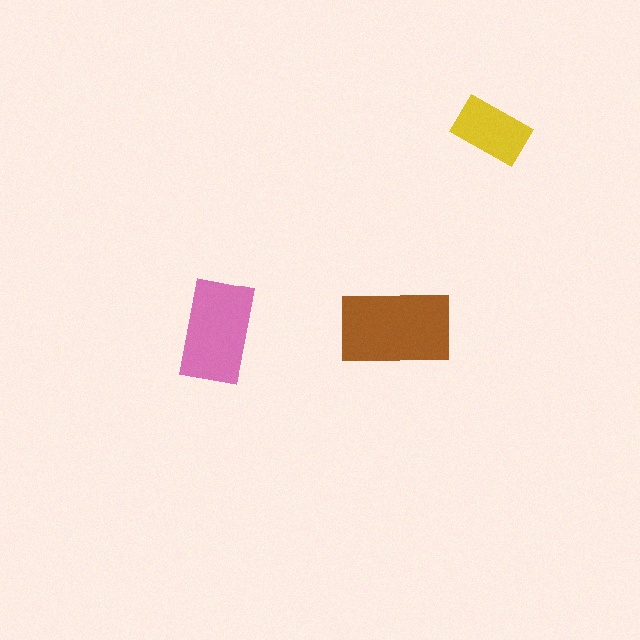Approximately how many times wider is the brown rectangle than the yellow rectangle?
About 1.5 times wider.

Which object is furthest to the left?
The pink rectangle is leftmost.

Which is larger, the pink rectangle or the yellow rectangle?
The pink one.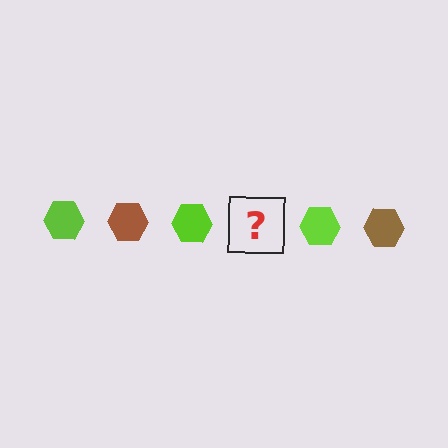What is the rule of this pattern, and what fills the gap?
The rule is that the pattern cycles through lime, brown hexagons. The gap should be filled with a brown hexagon.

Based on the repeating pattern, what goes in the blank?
The blank should be a brown hexagon.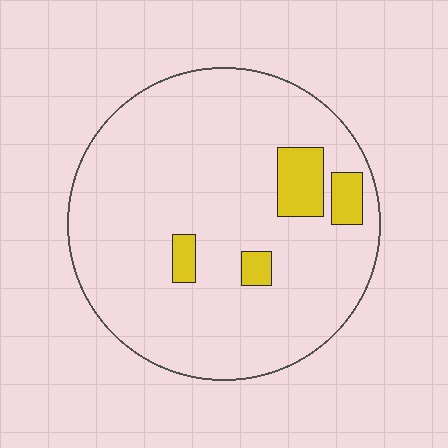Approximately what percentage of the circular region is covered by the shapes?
Approximately 10%.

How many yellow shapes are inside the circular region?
4.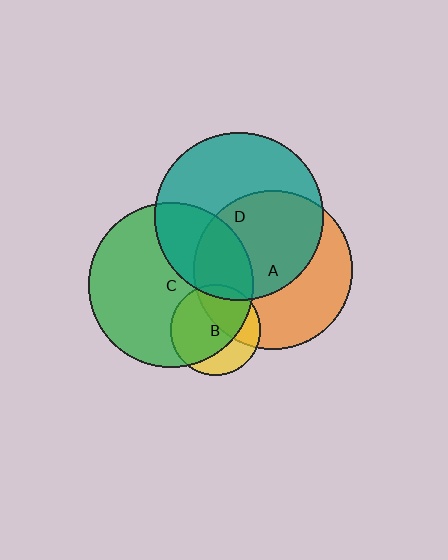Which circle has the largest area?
Circle D (teal).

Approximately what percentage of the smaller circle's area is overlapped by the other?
Approximately 55%.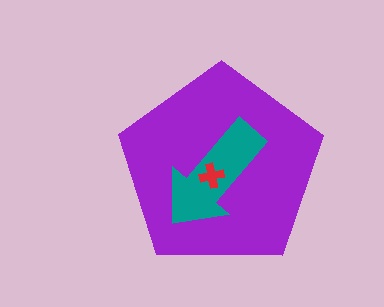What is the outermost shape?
The purple pentagon.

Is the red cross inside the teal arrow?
Yes.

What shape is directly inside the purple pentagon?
The teal arrow.